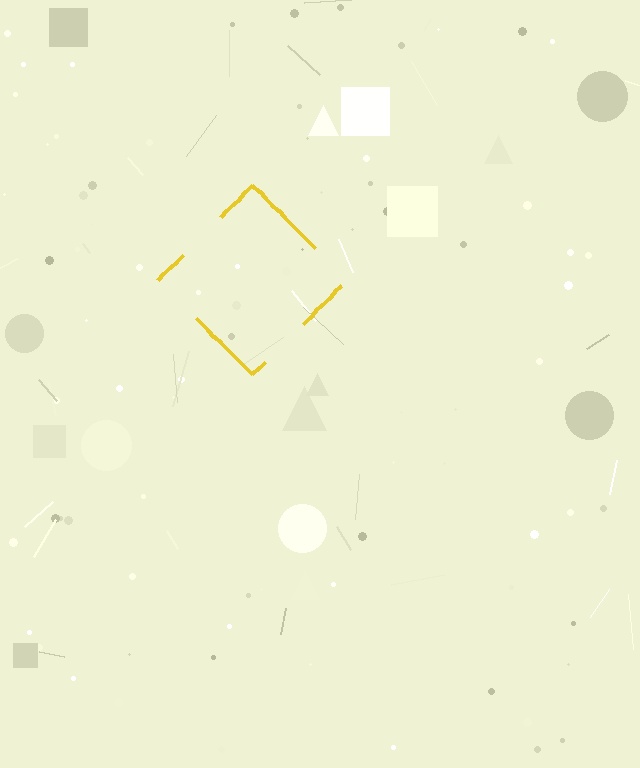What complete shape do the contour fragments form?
The contour fragments form a diamond.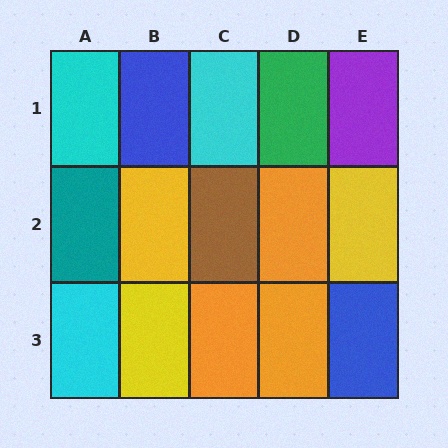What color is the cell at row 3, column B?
Yellow.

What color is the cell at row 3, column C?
Orange.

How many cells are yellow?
3 cells are yellow.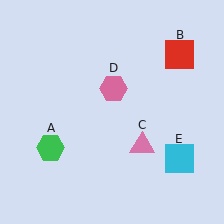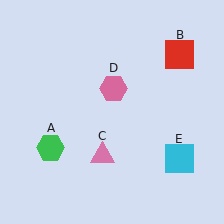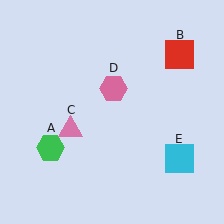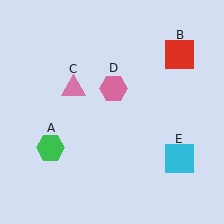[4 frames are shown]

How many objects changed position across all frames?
1 object changed position: pink triangle (object C).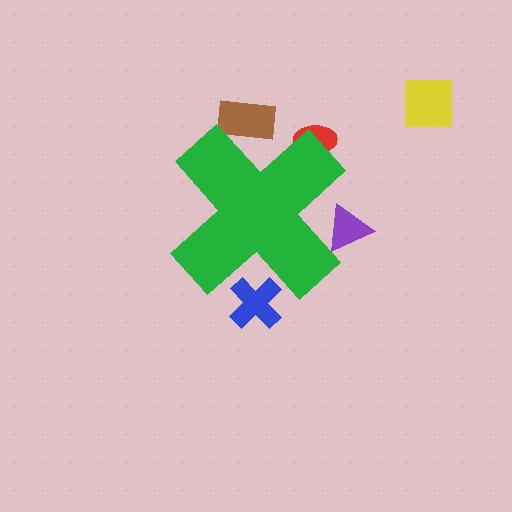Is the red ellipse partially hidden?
Yes, the red ellipse is partially hidden behind the green cross.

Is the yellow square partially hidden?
No, the yellow square is fully visible.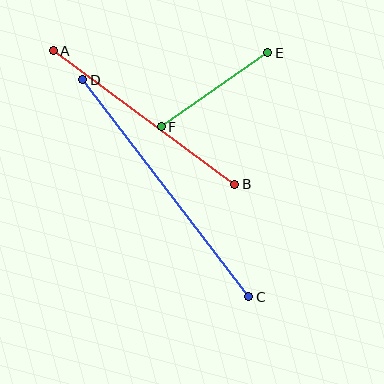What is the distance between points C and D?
The distance is approximately 273 pixels.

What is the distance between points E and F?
The distance is approximately 130 pixels.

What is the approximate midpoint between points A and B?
The midpoint is at approximately (144, 117) pixels.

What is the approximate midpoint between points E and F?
The midpoint is at approximately (214, 90) pixels.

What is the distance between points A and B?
The distance is approximately 225 pixels.